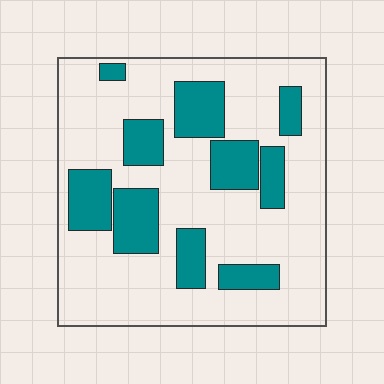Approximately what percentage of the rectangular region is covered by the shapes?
Approximately 25%.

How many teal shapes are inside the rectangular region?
10.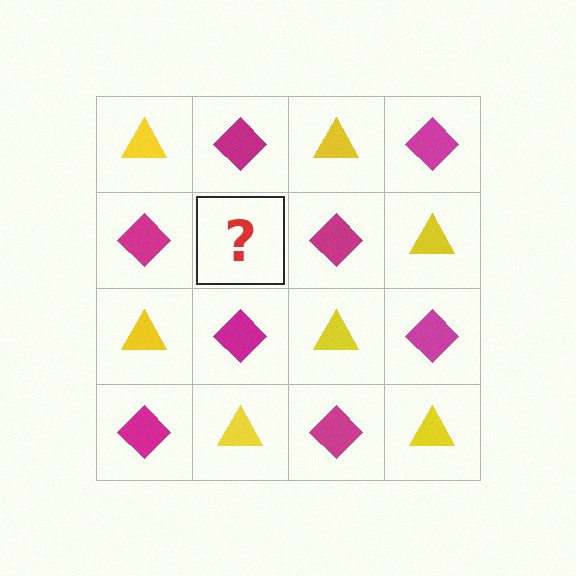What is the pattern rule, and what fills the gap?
The rule is that it alternates yellow triangle and magenta diamond in a checkerboard pattern. The gap should be filled with a yellow triangle.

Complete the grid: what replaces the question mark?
The question mark should be replaced with a yellow triangle.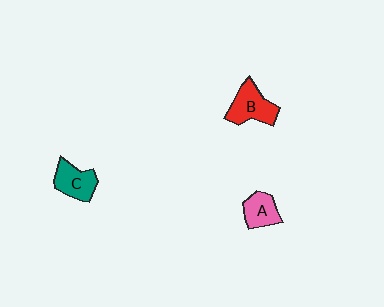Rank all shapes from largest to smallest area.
From largest to smallest: B (red), C (teal), A (pink).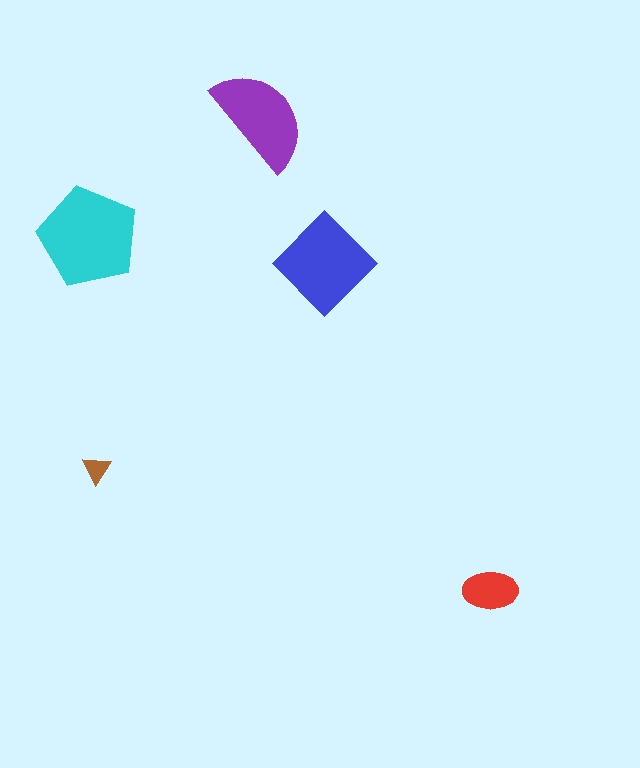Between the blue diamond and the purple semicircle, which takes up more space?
The blue diamond.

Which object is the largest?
The cyan pentagon.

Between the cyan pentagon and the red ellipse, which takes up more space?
The cyan pentagon.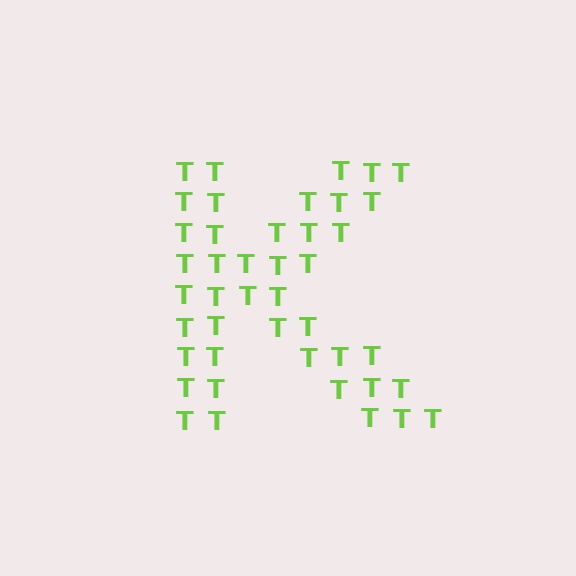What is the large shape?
The large shape is the letter K.